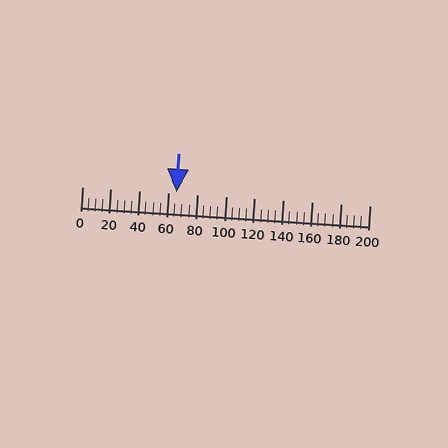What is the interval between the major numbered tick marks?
The major tick marks are spaced 20 units apart.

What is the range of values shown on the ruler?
The ruler shows values from 0 to 200.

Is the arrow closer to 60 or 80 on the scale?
The arrow is closer to 60.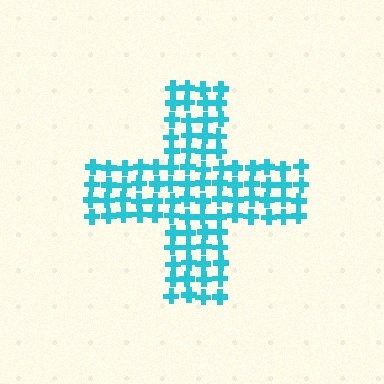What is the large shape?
The large shape is a cross.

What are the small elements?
The small elements are crosses.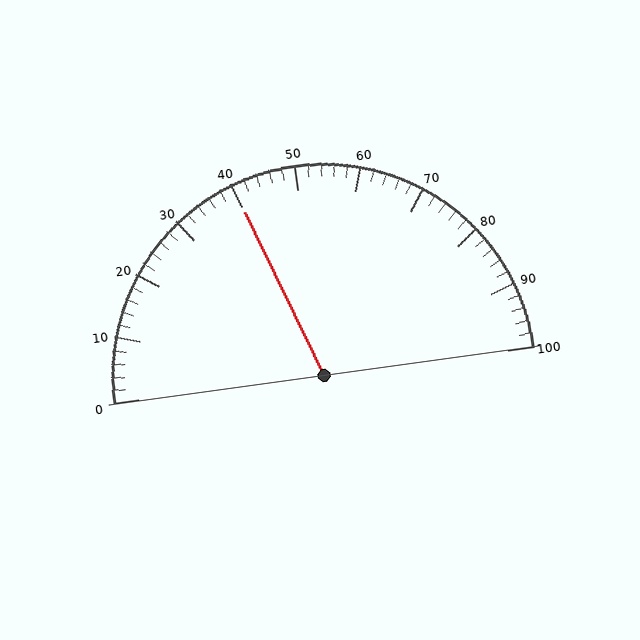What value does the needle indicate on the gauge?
The needle indicates approximately 40.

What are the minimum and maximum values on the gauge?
The gauge ranges from 0 to 100.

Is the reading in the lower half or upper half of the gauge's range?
The reading is in the lower half of the range (0 to 100).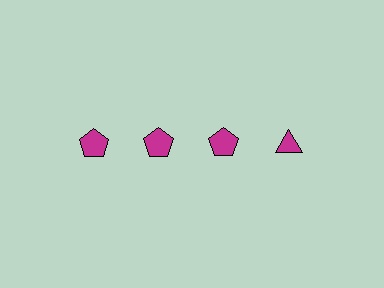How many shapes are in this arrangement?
There are 4 shapes arranged in a grid pattern.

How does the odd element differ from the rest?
It has a different shape: triangle instead of pentagon.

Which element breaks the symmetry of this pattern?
The magenta triangle in the top row, second from right column breaks the symmetry. All other shapes are magenta pentagons.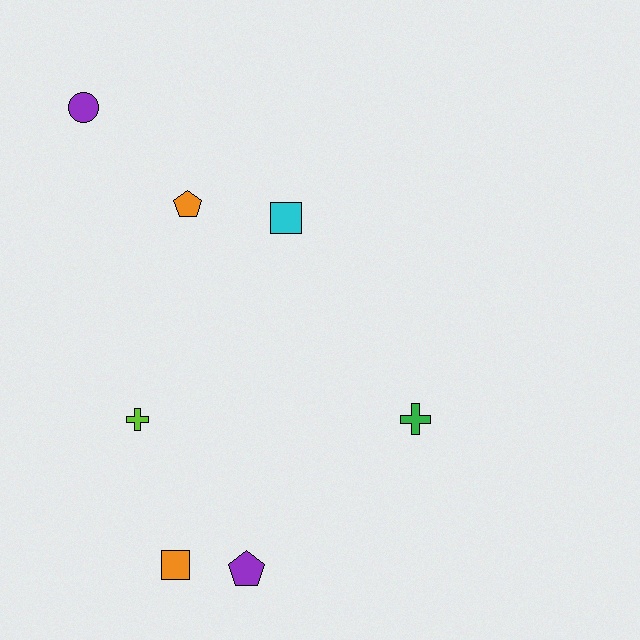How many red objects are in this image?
There are no red objects.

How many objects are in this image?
There are 7 objects.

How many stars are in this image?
There are no stars.